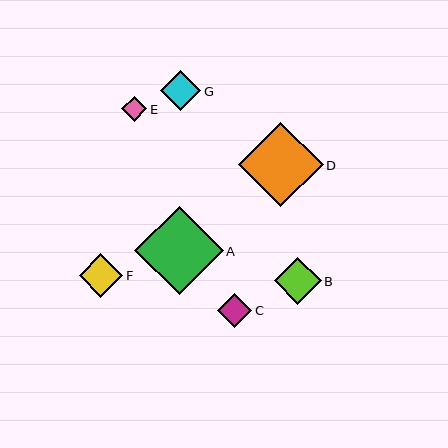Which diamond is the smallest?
Diamond E is the smallest with a size of approximately 26 pixels.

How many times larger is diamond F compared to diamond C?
Diamond F is approximately 1.3 times the size of diamond C.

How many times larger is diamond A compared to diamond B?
Diamond A is approximately 1.9 times the size of diamond B.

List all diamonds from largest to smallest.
From largest to smallest: A, D, B, F, G, C, E.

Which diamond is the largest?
Diamond A is the largest with a size of approximately 88 pixels.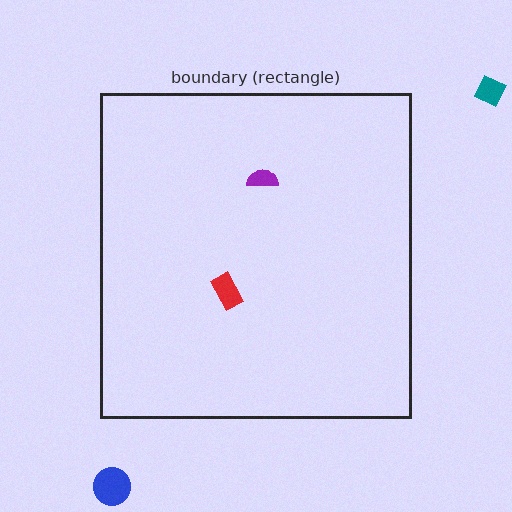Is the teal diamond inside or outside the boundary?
Outside.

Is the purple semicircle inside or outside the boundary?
Inside.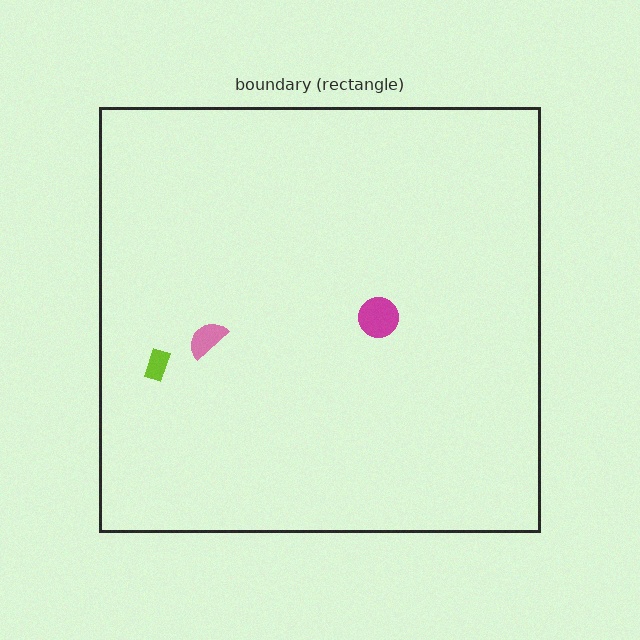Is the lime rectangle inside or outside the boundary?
Inside.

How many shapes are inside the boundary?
3 inside, 0 outside.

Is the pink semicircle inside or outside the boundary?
Inside.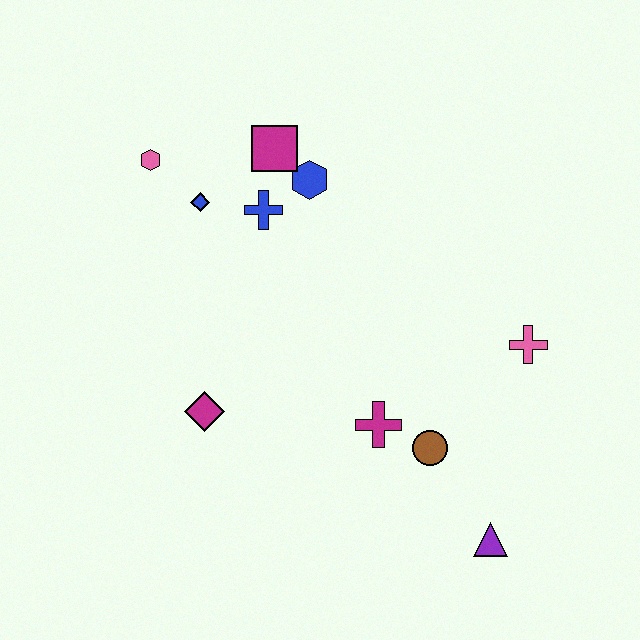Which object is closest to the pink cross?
The brown circle is closest to the pink cross.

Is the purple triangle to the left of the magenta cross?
No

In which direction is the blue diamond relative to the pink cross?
The blue diamond is to the left of the pink cross.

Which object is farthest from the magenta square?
The purple triangle is farthest from the magenta square.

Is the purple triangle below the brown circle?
Yes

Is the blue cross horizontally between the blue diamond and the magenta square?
Yes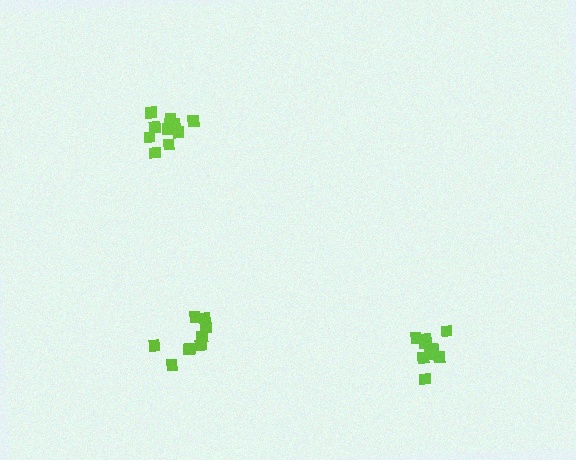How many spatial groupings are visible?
There are 3 spatial groupings.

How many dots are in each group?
Group 1: 10 dots, Group 2: 12 dots, Group 3: 9 dots (31 total).